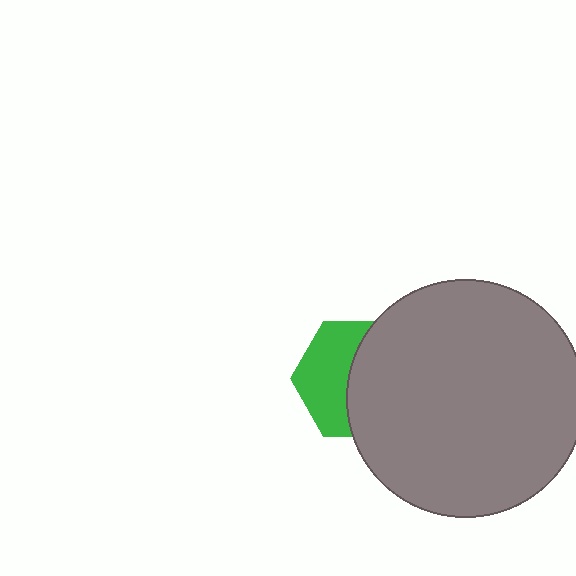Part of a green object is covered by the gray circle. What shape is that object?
It is a hexagon.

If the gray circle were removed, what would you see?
You would see the complete green hexagon.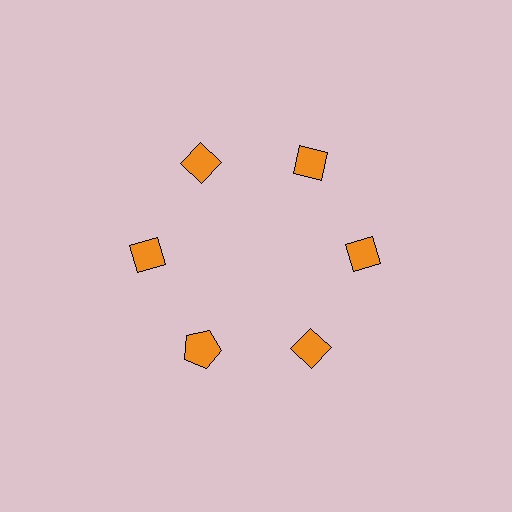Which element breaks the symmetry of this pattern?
The orange pentagon at roughly the 7 o'clock position breaks the symmetry. All other shapes are orange diamonds.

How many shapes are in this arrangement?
There are 6 shapes arranged in a ring pattern.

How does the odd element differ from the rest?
It has a different shape: pentagon instead of diamond.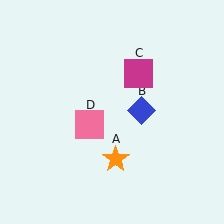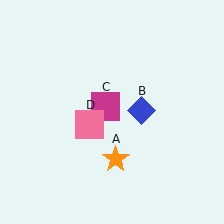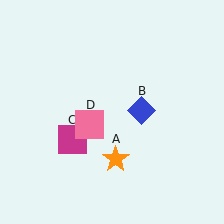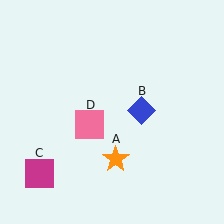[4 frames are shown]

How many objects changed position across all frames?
1 object changed position: magenta square (object C).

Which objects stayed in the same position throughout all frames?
Orange star (object A) and blue diamond (object B) and pink square (object D) remained stationary.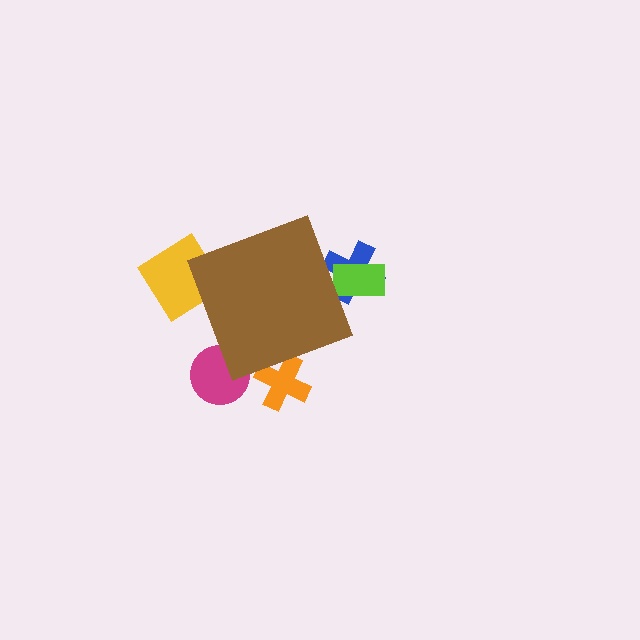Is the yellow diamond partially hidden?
Yes, the yellow diamond is partially hidden behind the brown diamond.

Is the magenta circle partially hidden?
Yes, the magenta circle is partially hidden behind the brown diamond.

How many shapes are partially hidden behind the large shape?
5 shapes are partially hidden.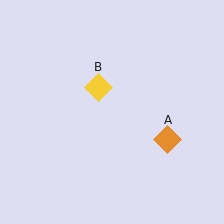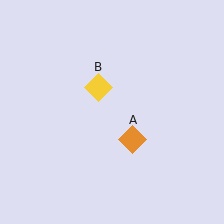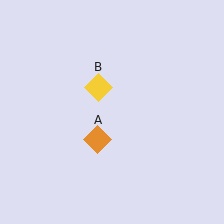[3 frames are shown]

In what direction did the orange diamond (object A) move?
The orange diamond (object A) moved left.